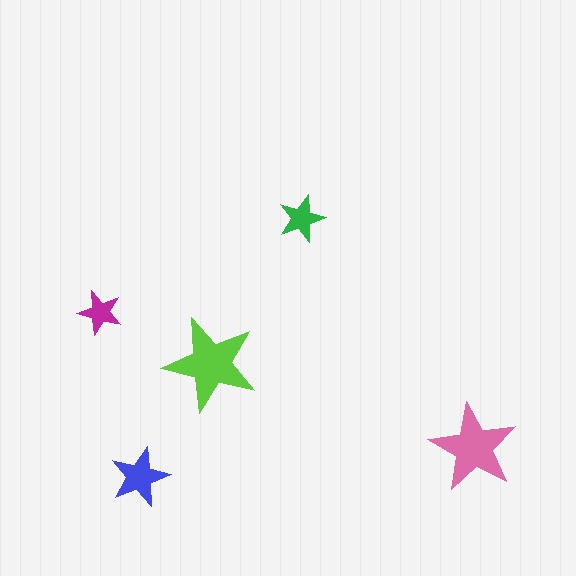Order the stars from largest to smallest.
the lime one, the pink one, the blue one, the green one, the magenta one.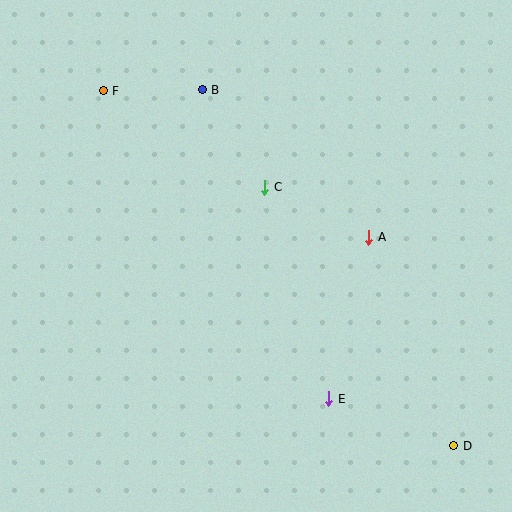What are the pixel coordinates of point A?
Point A is at (369, 237).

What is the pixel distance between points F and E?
The distance between F and E is 382 pixels.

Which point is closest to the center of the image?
Point C at (264, 187) is closest to the center.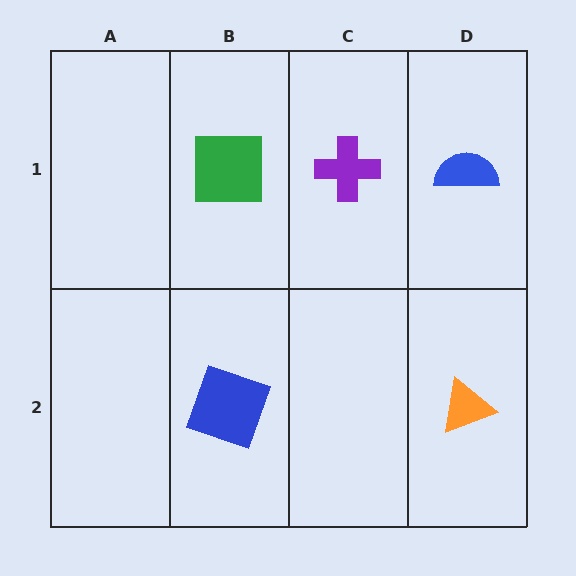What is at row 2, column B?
A blue square.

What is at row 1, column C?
A purple cross.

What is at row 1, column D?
A blue semicircle.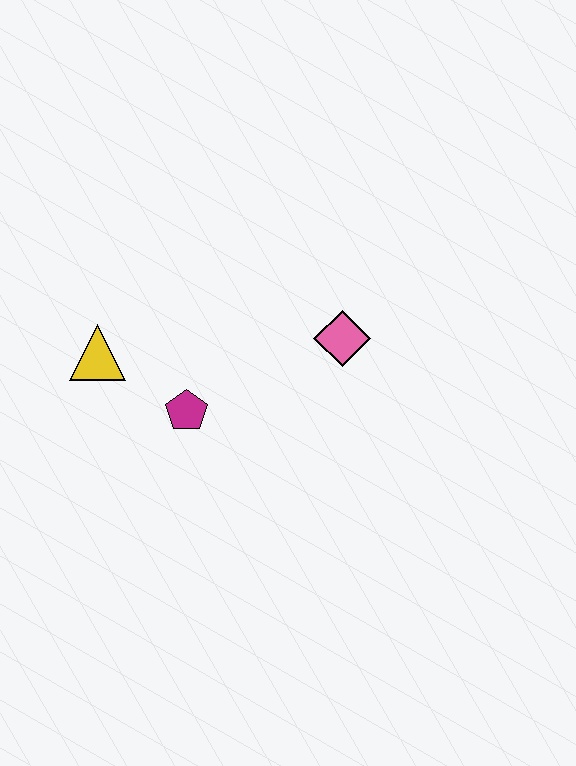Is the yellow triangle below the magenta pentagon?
No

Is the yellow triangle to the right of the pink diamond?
No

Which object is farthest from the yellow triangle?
The pink diamond is farthest from the yellow triangle.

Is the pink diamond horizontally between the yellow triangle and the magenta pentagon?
No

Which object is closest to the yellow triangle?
The magenta pentagon is closest to the yellow triangle.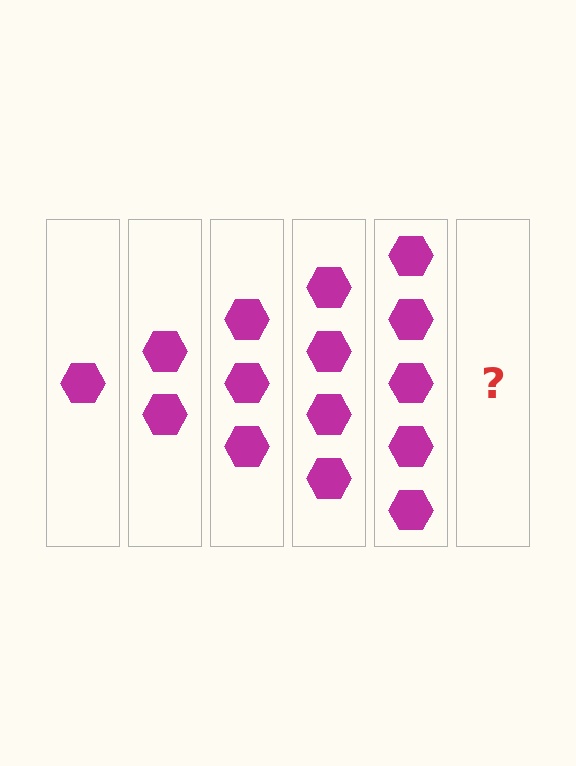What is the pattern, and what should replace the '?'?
The pattern is that each step adds one more hexagon. The '?' should be 6 hexagons.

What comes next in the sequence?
The next element should be 6 hexagons.